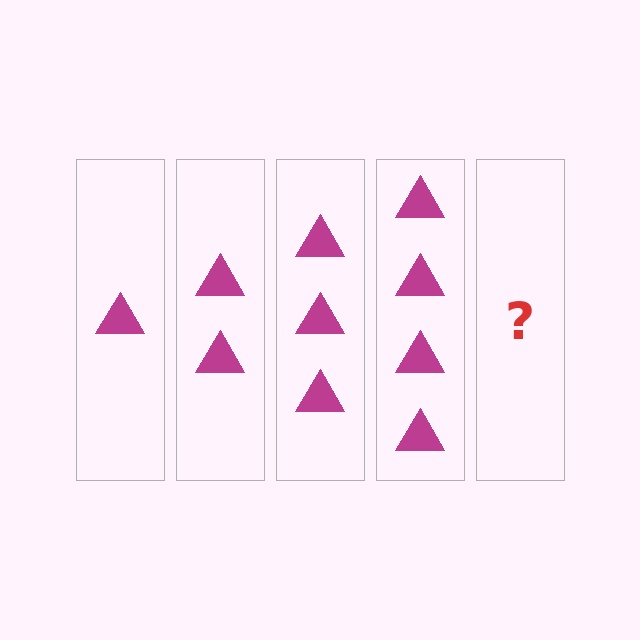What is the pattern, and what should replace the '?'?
The pattern is that each step adds one more triangle. The '?' should be 5 triangles.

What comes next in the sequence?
The next element should be 5 triangles.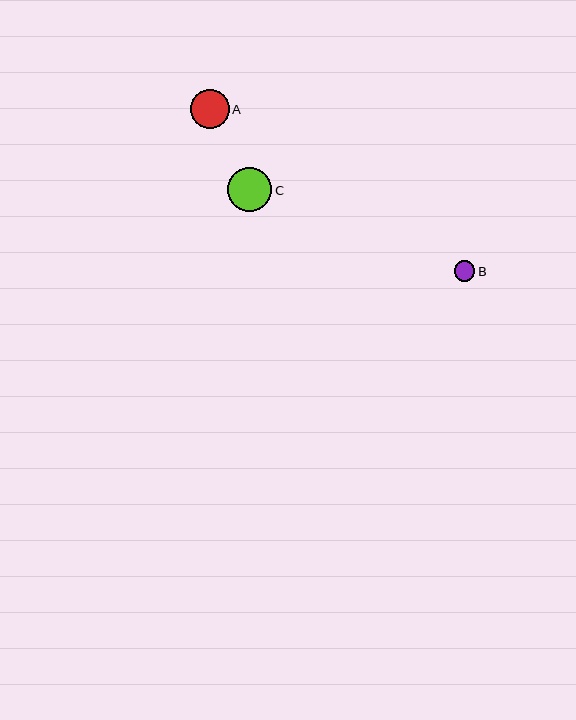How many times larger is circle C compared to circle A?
Circle C is approximately 1.1 times the size of circle A.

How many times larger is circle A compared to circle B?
Circle A is approximately 1.9 times the size of circle B.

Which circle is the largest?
Circle C is the largest with a size of approximately 44 pixels.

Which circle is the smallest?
Circle B is the smallest with a size of approximately 20 pixels.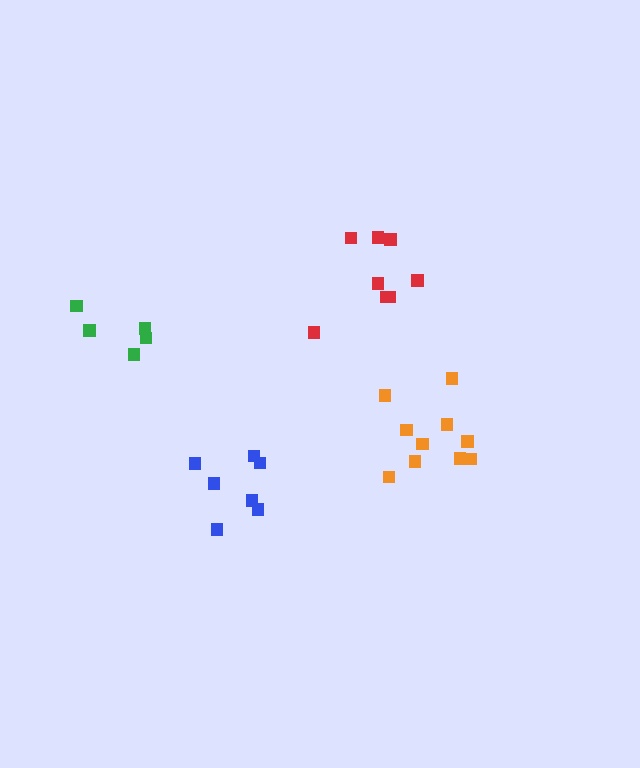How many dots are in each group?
Group 1: 8 dots, Group 2: 10 dots, Group 3: 7 dots, Group 4: 5 dots (30 total).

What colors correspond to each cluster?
The clusters are colored: red, orange, blue, green.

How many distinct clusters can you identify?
There are 4 distinct clusters.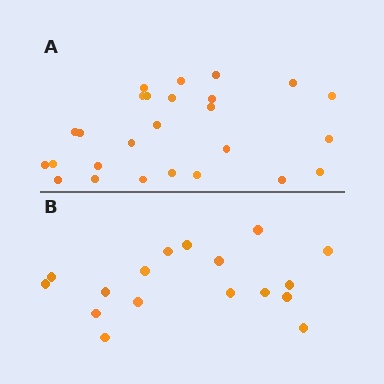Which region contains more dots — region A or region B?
Region A (the top region) has more dots.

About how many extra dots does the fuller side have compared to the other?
Region A has roughly 8 or so more dots than region B.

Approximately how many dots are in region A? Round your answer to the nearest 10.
About 30 dots. (The exact count is 26, which rounds to 30.)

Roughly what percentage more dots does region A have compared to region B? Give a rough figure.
About 55% more.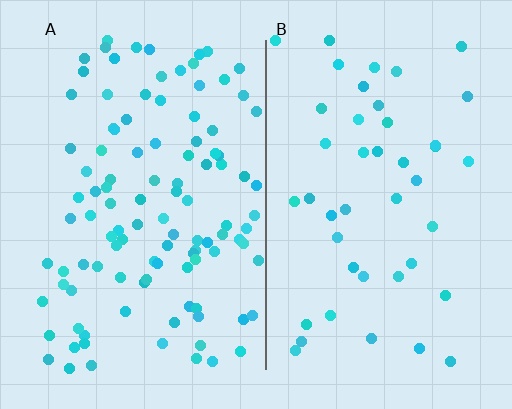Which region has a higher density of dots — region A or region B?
A (the left).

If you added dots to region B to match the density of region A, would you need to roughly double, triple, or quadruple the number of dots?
Approximately double.